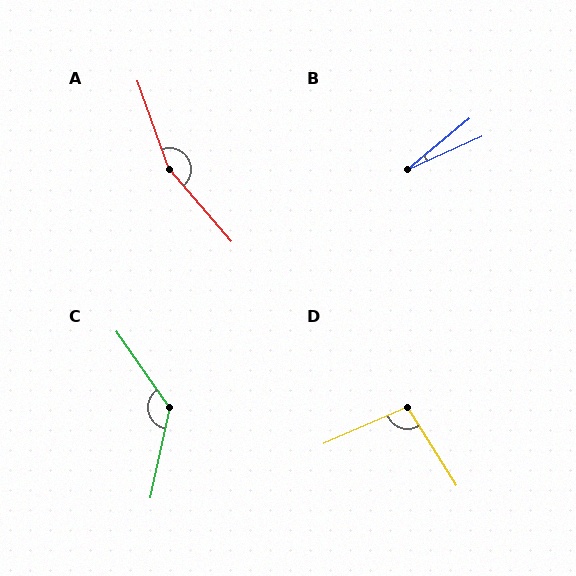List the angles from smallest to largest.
B (15°), D (99°), C (133°), A (159°).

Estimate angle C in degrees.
Approximately 133 degrees.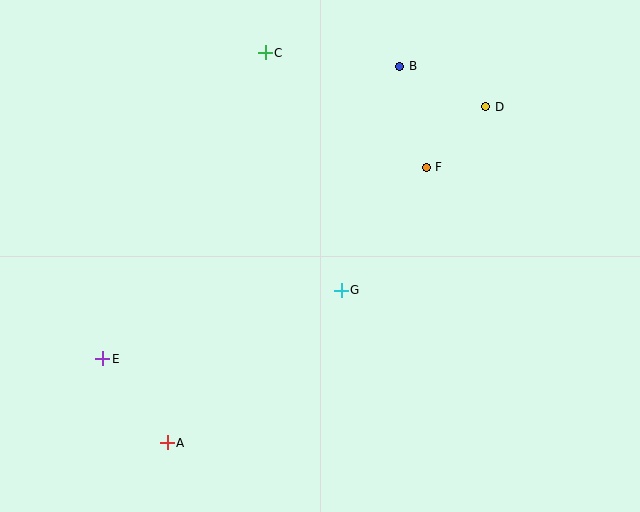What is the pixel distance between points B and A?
The distance between B and A is 443 pixels.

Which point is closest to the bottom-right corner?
Point G is closest to the bottom-right corner.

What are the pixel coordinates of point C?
Point C is at (265, 53).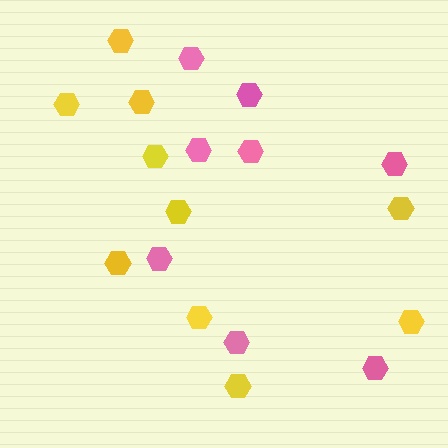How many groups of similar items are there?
There are 2 groups: one group of pink hexagons (8) and one group of yellow hexagons (10).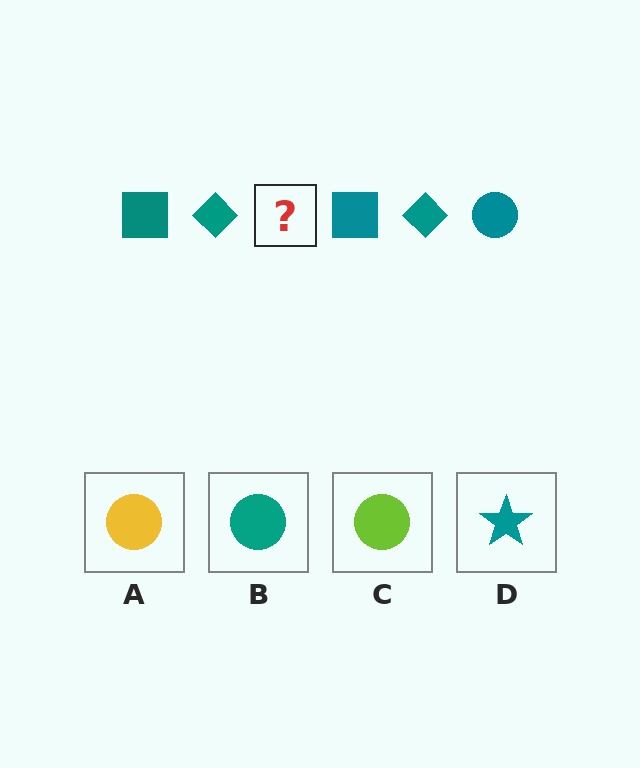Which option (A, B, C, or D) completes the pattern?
B.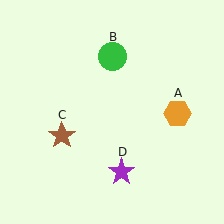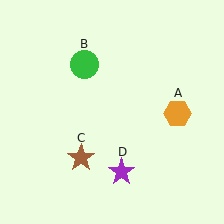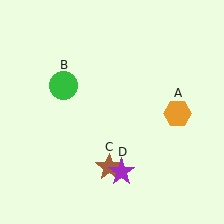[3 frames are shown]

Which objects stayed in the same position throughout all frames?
Orange hexagon (object A) and purple star (object D) remained stationary.